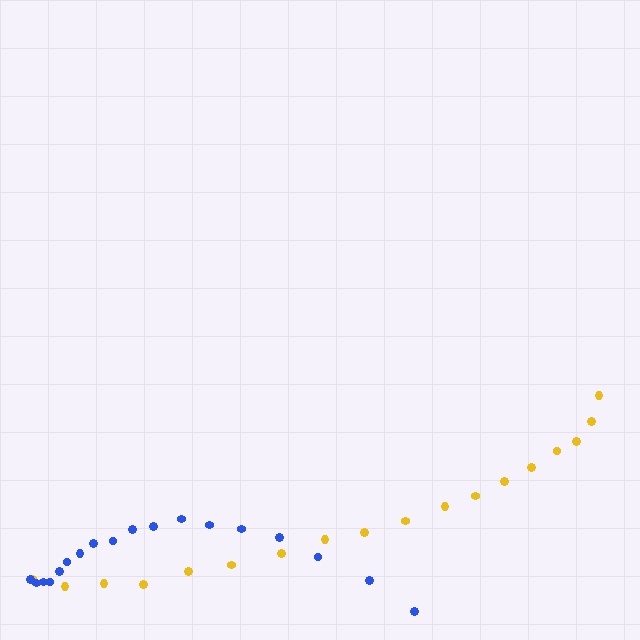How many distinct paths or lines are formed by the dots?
There are 2 distinct paths.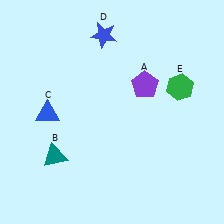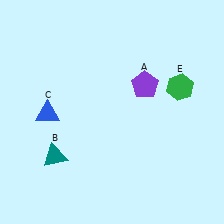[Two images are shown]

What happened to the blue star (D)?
The blue star (D) was removed in Image 2. It was in the top-left area of Image 1.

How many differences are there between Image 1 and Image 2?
There is 1 difference between the two images.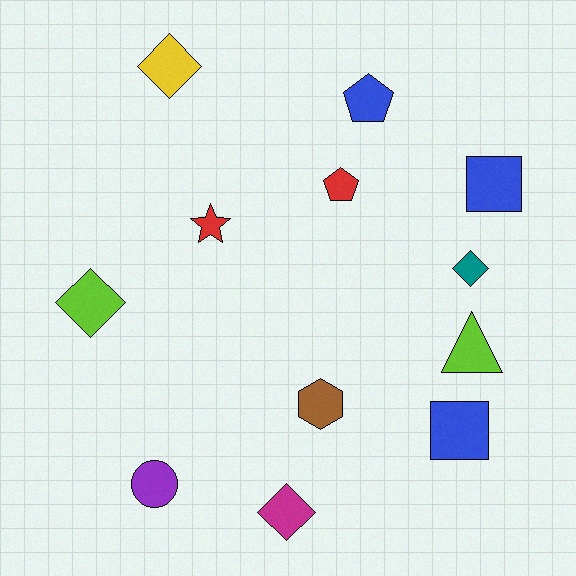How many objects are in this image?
There are 12 objects.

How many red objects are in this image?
There are 2 red objects.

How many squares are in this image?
There are 2 squares.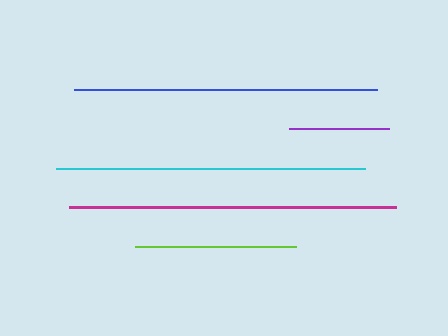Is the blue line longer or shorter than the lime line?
The blue line is longer than the lime line.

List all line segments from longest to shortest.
From longest to shortest: magenta, cyan, blue, lime, purple.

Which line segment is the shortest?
The purple line is the shortest at approximately 100 pixels.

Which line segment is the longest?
The magenta line is the longest at approximately 327 pixels.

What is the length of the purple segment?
The purple segment is approximately 100 pixels long.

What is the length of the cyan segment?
The cyan segment is approximately 309 pixels long.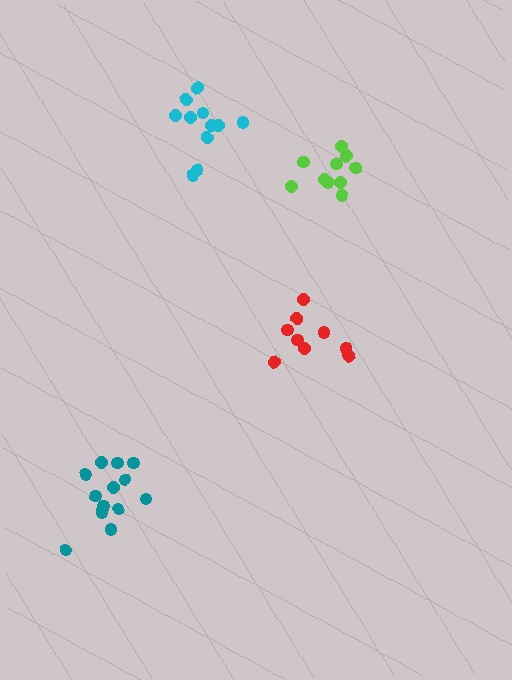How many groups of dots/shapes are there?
There are 4 groups.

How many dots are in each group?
Group 1: 10 dots, Group 2: 9 dots, Group 3: 11 dots, Group 4: 13 dots (43 total).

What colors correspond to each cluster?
The clusters are colored: lime, red, cyan, teal.